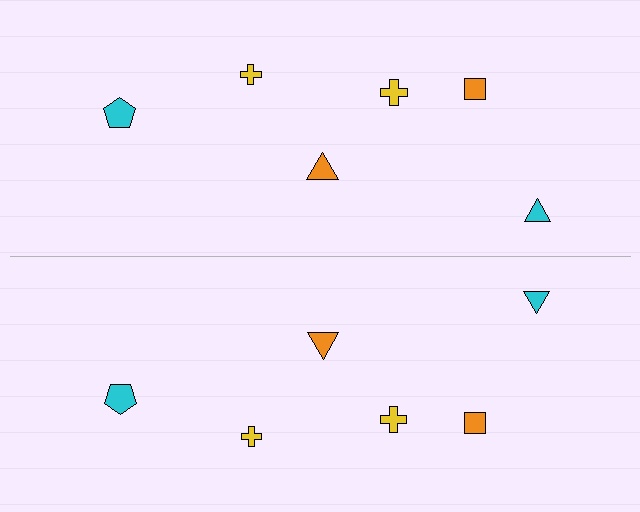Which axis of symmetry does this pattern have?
The pattern has a horizontal axis of symmetry running through the center of the image.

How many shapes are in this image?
There are 12 shapes in this image.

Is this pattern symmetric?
Yes, this pattern has bilateral (reflection) symmetry.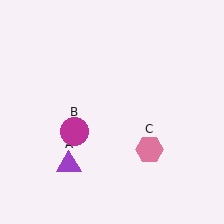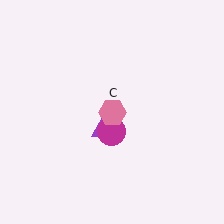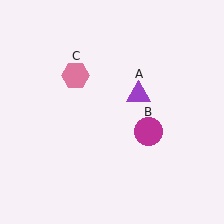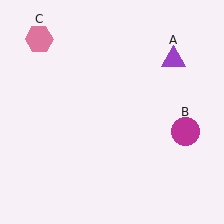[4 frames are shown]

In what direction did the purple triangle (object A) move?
The purple triangle (object A) moved up and to the right.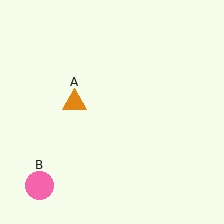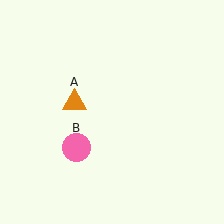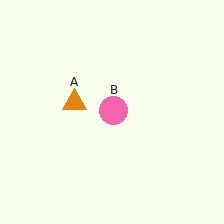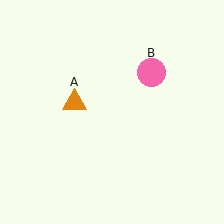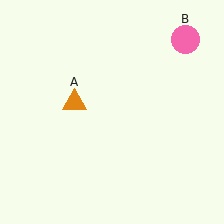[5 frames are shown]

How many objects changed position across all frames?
1 object changed position: pink circle (object B).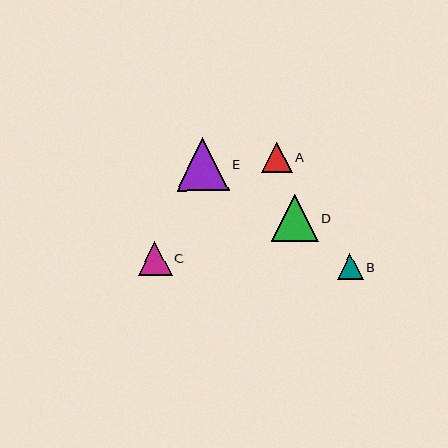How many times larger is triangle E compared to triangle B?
Triangle E is approximately 2.0 times the size of triangle B.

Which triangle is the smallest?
Triangle B is the smallest with a size of approximately 26 pixels.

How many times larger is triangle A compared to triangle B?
Triangle A is approximately 1.2 times the size of triangle B.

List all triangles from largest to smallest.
From largest to smallest: E, D, C, A, B.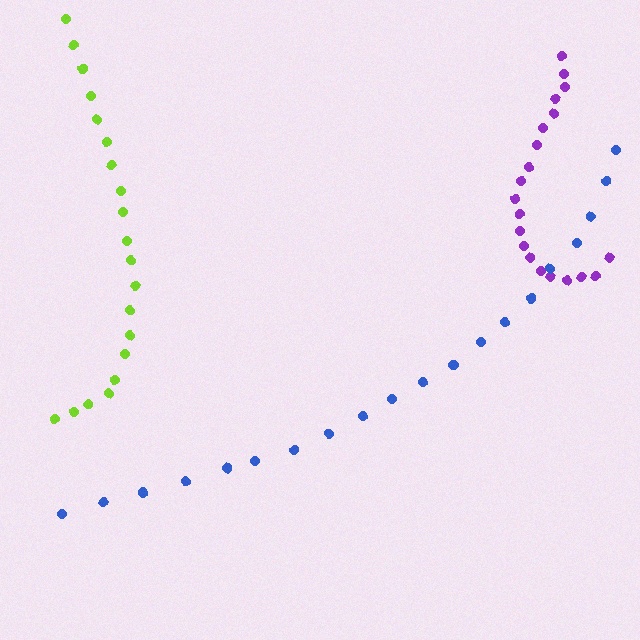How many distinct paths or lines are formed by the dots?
There are 3 distinct paths.